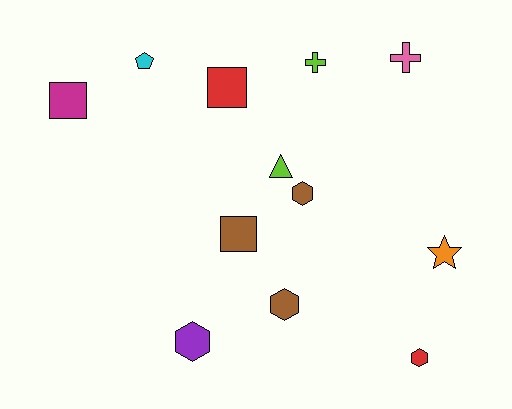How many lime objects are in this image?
There are 2 lime objects.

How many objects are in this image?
There are 12 objects.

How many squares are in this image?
There are 3 squares.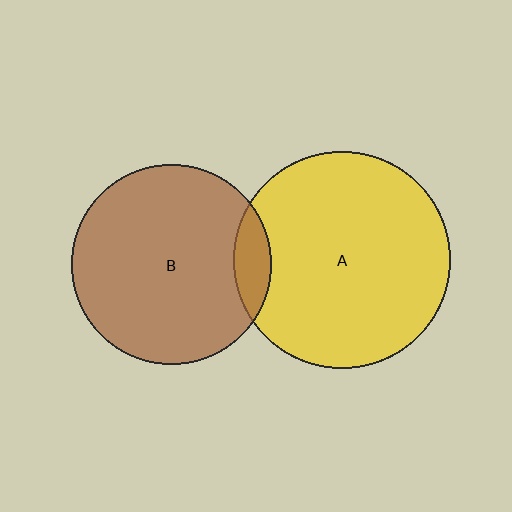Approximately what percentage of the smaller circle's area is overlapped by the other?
Approximately 10%.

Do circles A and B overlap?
Yes.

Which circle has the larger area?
Circle A (yellow).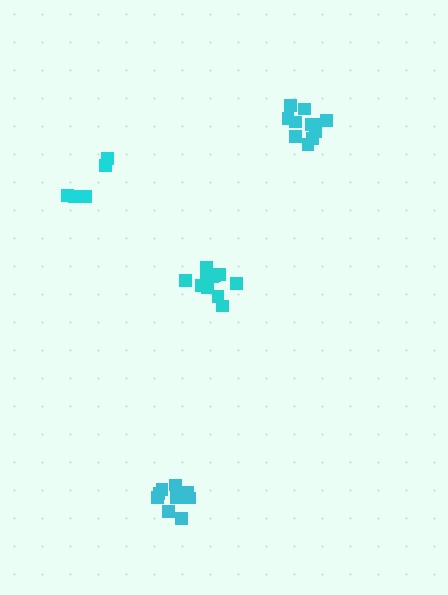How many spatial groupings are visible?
There are 4 spatial groupings.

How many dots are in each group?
Group 1: 11 dots, Group 2: 9 dots, Group 3: 11 dots, Group 4: 5 dots (36 total).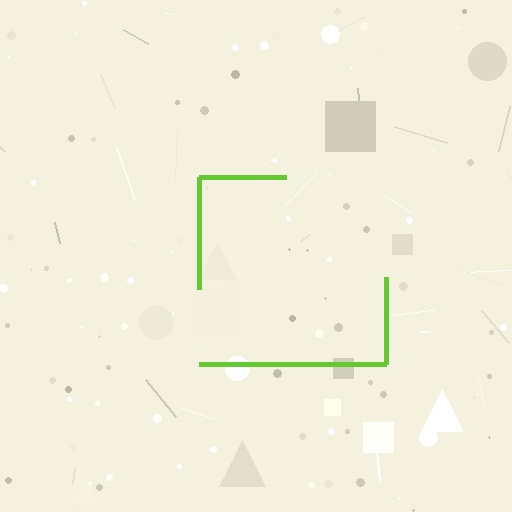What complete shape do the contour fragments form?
The contour fragments form a square.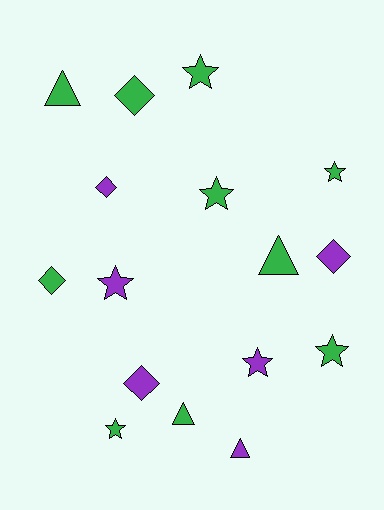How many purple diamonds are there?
There are 3 purple diamonds.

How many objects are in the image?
There are 16 objects.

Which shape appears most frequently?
Star, with 7 objects.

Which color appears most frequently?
Green, with 10 objects.